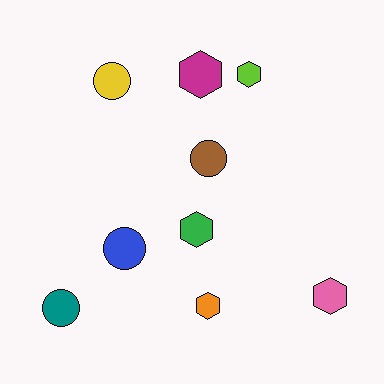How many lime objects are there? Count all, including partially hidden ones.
There is 1 lime object.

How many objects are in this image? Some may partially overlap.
There are 9 objects.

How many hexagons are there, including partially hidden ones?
There are 5 hexagons.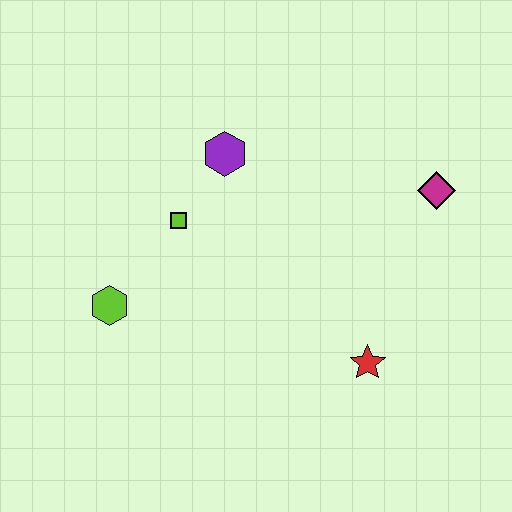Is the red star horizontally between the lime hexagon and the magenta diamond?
Yes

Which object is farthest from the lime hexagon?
The magenta diamond is farthest from the lime hexagon.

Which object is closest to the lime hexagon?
The lime square is closest to the lime hexagon.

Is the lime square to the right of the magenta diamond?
No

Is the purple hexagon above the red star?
Yes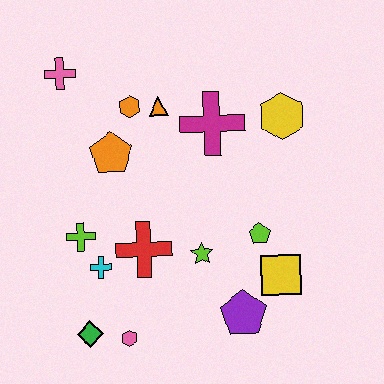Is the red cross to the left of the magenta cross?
Yes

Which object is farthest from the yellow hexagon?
The green diamond is farthest from the yellow hexagon.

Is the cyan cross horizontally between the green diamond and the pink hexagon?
Yes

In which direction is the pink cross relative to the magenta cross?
The pink cross is to the left of the magenta cross.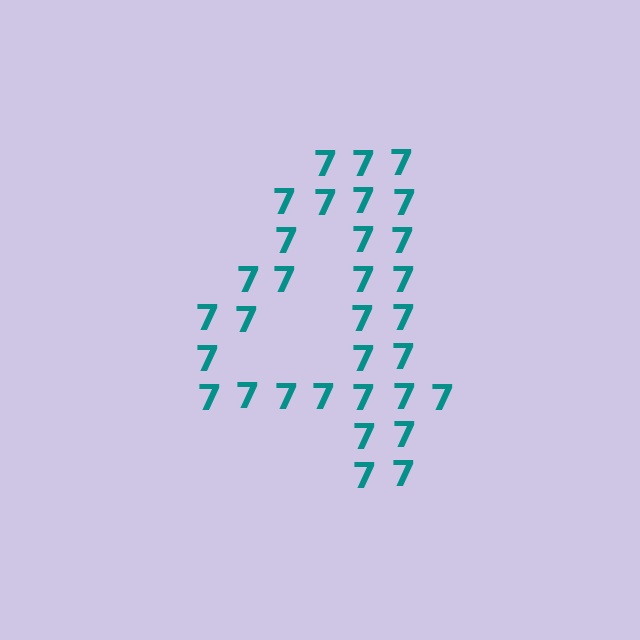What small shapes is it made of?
It is made of small digit 7's.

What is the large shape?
The large shape is the digit 4.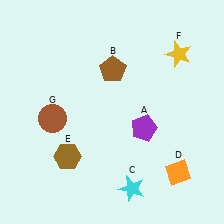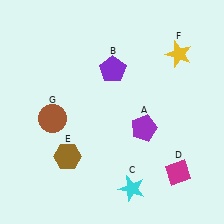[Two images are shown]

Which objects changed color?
B changed from brown to purple. D changed from orange to magenta.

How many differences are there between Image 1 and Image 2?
There are 2 differences between the two images.